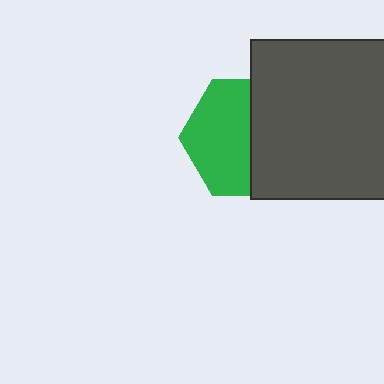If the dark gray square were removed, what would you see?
You would see the complete green hexagon.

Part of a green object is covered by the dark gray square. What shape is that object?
It is a hexagon.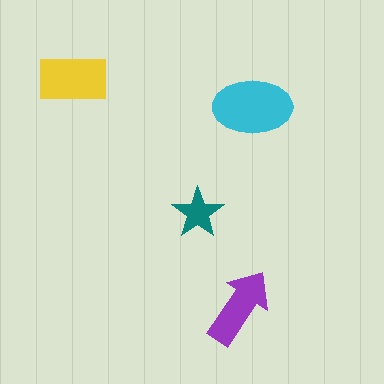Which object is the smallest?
The teal star.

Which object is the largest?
The cyan ellipse.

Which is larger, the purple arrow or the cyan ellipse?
The cyan ellipse.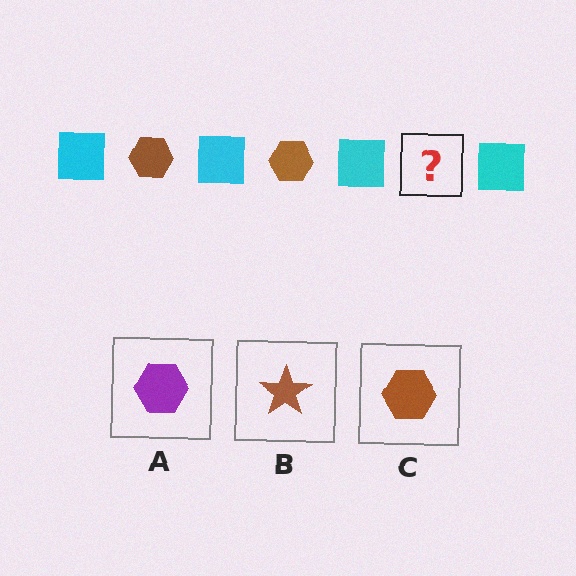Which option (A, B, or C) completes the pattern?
C.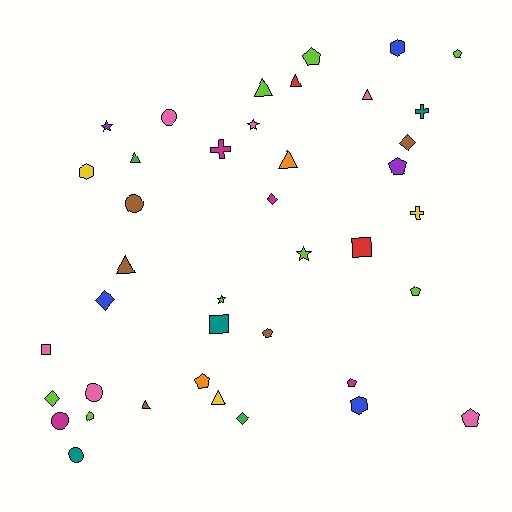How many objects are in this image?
There are 40 objects.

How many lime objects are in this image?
There are 8 lime objects.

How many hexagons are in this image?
There are 4 hexagons.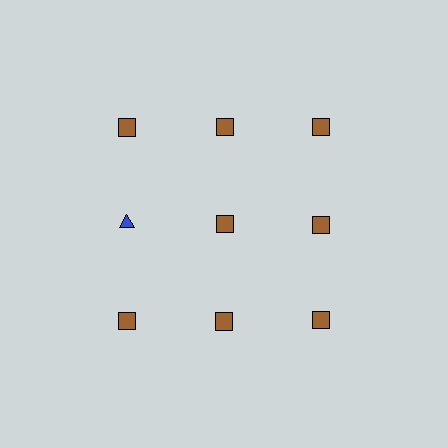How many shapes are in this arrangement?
There are 9 shapes arranged in a grid pattern.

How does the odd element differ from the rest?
It differs in both color (blue instead of brown) and shape (triangle instead of square).